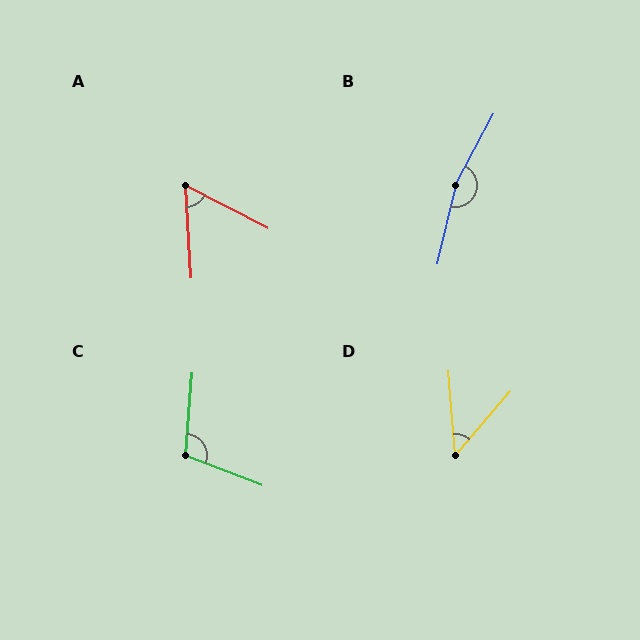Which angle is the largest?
B, at approximately 165 degrees.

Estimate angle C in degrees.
Approximately 107 degrees.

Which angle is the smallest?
D, at approximately 45 degrees.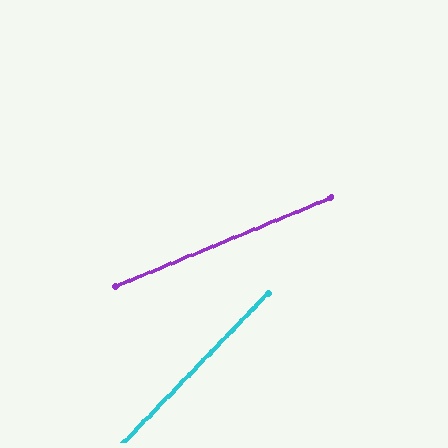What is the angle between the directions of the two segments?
Approximately 24 degrees.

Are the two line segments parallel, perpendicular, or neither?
Neither parallel nor perpendicular — they differ by about 24°.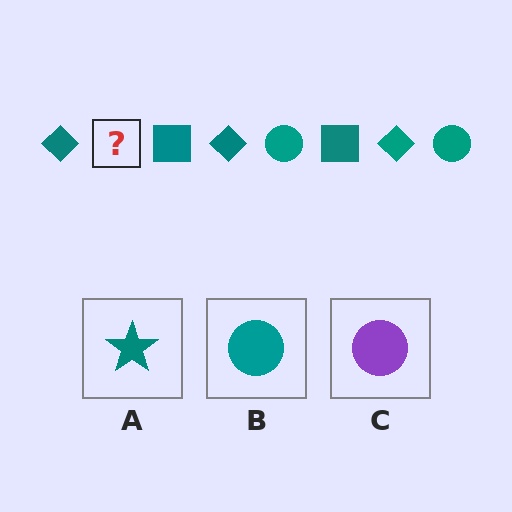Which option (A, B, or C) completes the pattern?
B.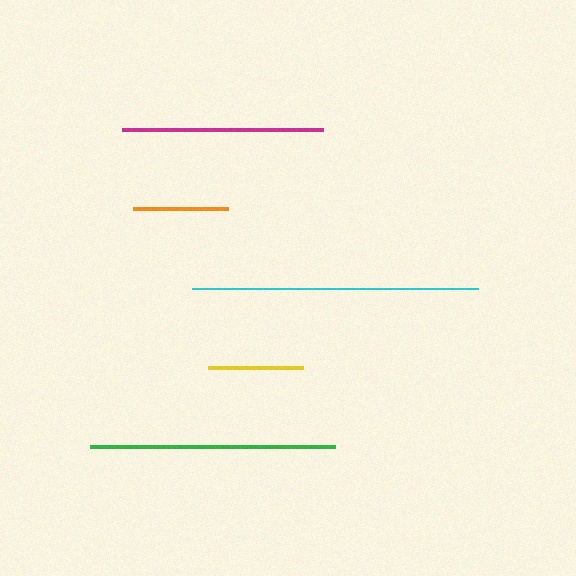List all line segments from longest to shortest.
From longest to shortest: cyan, green, magenta, orange, yellow.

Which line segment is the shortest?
The yellow line is the shortest at approximately 95 pixels.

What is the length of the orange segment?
The orange segment is approximately 96 pixels long.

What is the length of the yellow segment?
The yellow segment is approximately 95 pixels long.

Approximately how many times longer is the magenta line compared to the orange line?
The magenta line is approximately 2.1 times the length of the orange line.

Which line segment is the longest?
The cyan line is the longest at approximately 286 pixels.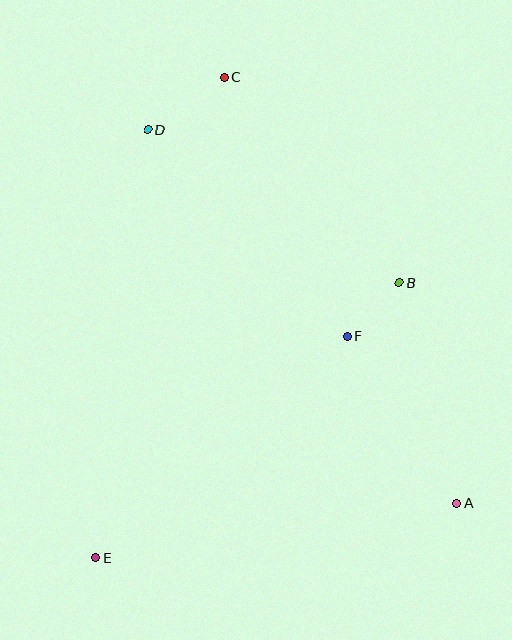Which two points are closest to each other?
Points B and F are closest to each other.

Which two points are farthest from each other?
Points C and E are farthest from each other.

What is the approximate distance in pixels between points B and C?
The distance between B and C is approximately 270 pixels.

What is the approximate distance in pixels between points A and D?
The distance between A and D is approximately 485 pixels.